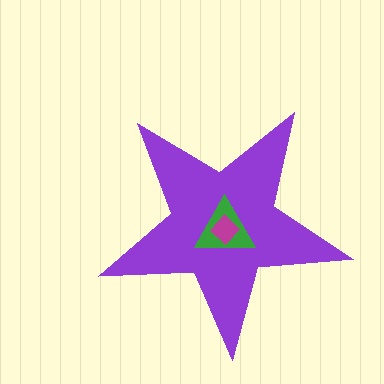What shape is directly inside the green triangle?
The magenta diamond.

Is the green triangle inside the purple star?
Yes.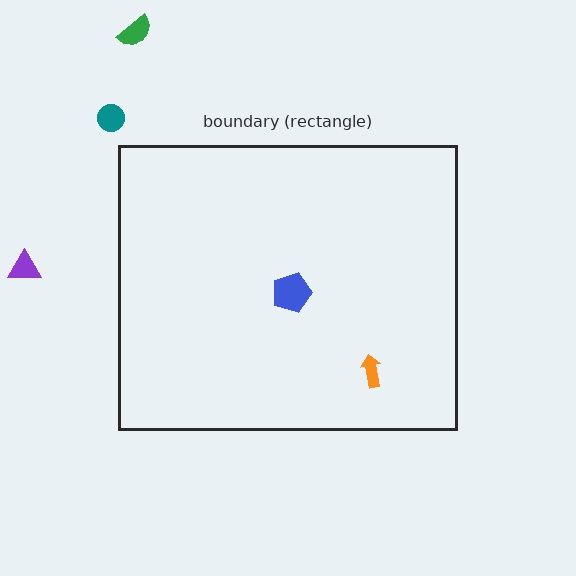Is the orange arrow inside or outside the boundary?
Inside.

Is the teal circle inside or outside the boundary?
Outside.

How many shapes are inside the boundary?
2 inside, 3 outside.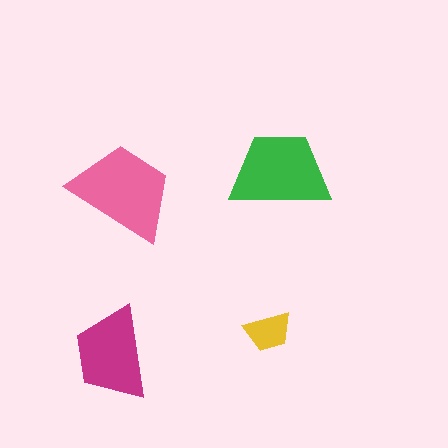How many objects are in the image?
There are 4 objects in the image.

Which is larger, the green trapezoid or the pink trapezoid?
The pink one.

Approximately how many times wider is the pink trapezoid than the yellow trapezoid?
About 2 times wider.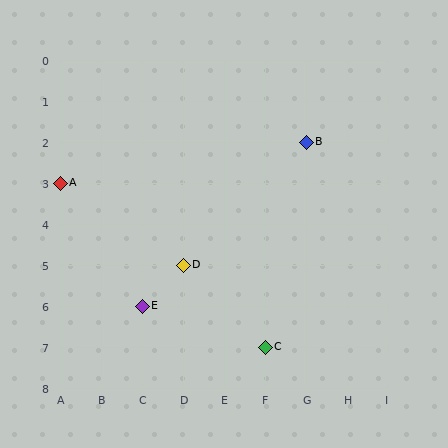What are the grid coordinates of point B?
Point B is at grid coordinates (G, 2).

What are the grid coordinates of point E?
Point E is at grid coordinates (C, 6).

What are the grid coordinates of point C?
Point C is at grid coordinates (F, 7).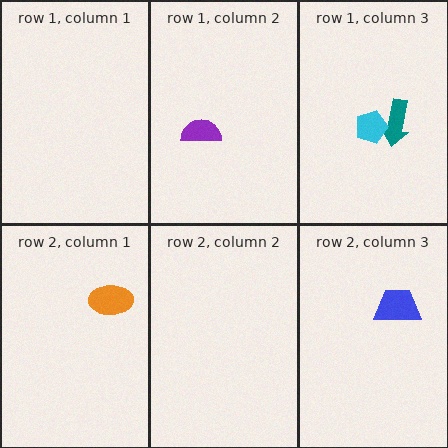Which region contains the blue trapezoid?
The row 2, column 3 region.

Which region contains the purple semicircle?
The row 1, column 2 region.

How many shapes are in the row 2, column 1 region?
1.